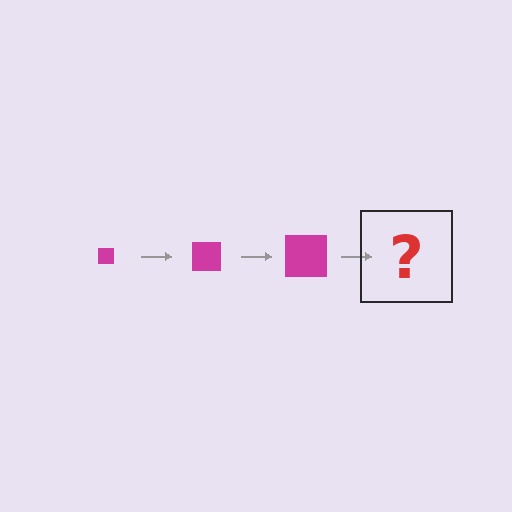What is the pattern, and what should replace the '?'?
The pattern is that the square gets progressively larger each step. The '?' should be a magenta square, larger than the previous one.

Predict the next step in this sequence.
The next step is a magenta square, larger than the previous one.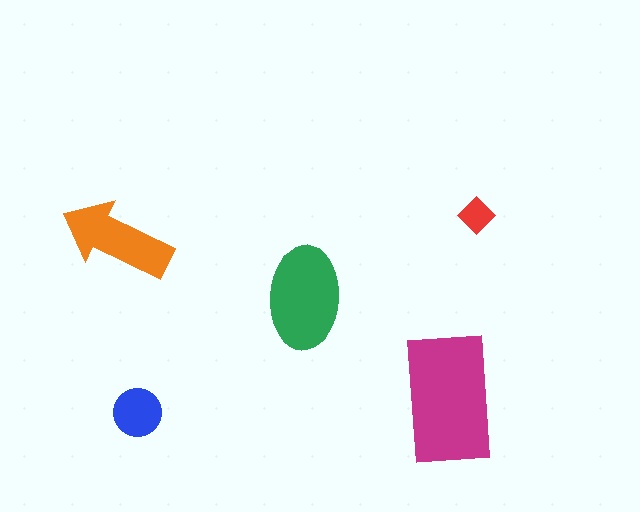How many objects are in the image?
There are 5 objects in the image.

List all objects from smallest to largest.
The red diamond, the blue circle, the orange arrow, the green ellipse, the magenta rectangle.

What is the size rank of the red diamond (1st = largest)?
5th.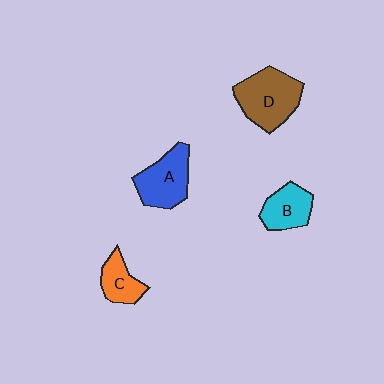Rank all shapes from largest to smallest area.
From largest to smallest: D (brown), A (blue), B (cyan), C (orange).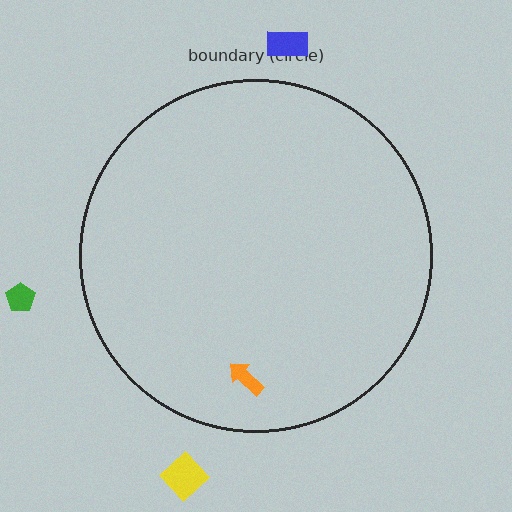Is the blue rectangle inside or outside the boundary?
Outside.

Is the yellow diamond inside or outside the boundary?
Outside.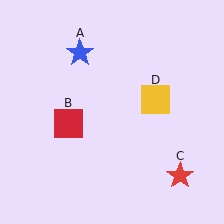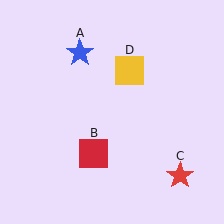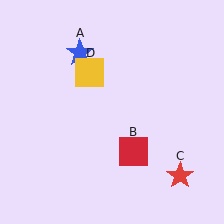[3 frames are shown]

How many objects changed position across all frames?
2 objects changed position: red square (object B), yellow square (object D).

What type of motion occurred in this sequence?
The red square (object B), yellow square (object D) rotated counterclockwise around the center of the scene.